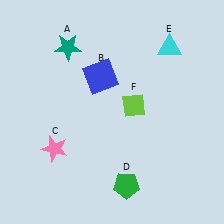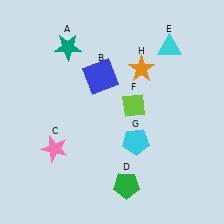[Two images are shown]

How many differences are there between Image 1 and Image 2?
There are 2 differences between the two images.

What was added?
A cyan pentagon (G), an orange star (H) were added in Image 2.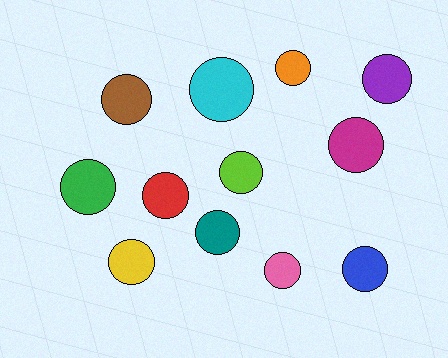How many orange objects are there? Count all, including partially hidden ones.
There is 1 orange object.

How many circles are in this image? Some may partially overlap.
There are 12 circles.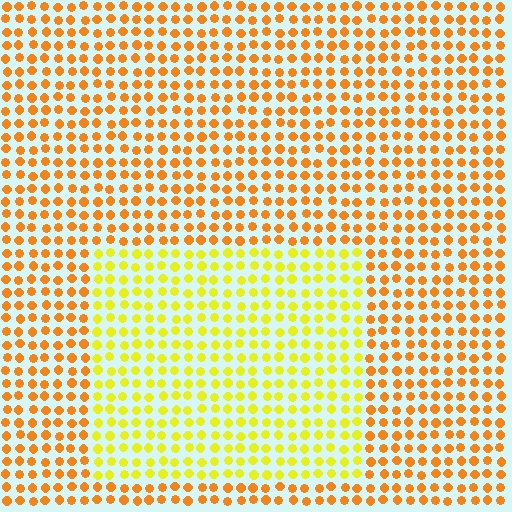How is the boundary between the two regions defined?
The boundary is defined purely by a slight shift in hue (about 34 degrees). Spacing, size, and orientation are identical on both sides.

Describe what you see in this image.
The image is filled with small orange elements in a uniform arrangement. A rectangle-shaped region is visible where the elements are tinted to a slightly different hue, forming a subtle color boundary.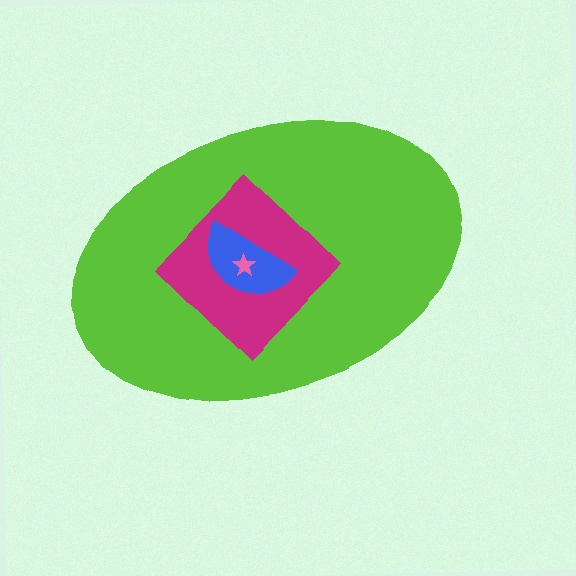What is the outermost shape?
The lime ellipse.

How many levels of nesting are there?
4.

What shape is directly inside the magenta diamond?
The blue semicircle.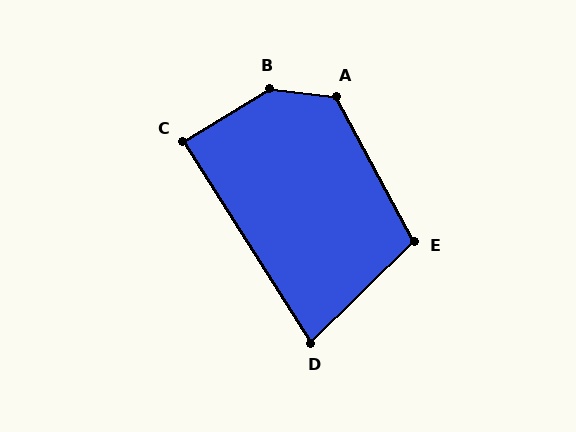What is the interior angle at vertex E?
Approximately 106 degrees (obtuse).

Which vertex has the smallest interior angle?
D, at approximately 78 degrees.